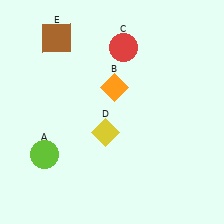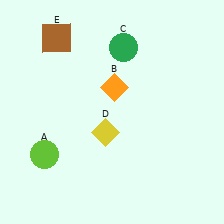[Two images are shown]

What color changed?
The circle (C) changed from red in Image 1 to green in Image 2.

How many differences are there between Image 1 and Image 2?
There is 1 difference between the two images.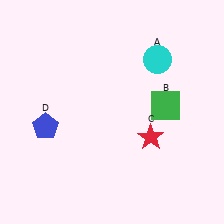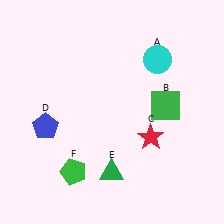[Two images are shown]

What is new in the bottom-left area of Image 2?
A green pentagon (F) was added in the bottom-left area of Image 2.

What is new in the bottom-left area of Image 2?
A green triangle (E) was added in the bottom-left area of Image 2.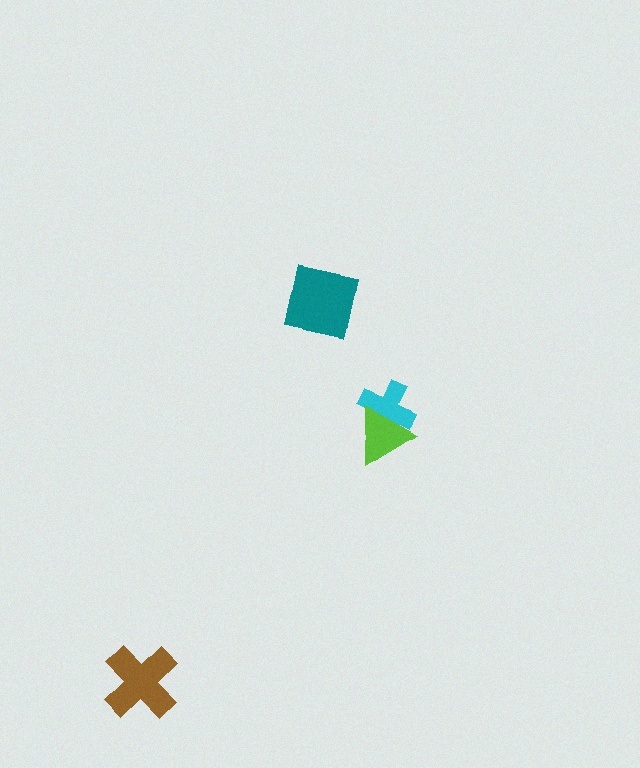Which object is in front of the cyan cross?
The lime triangle is in front of the cyan cross.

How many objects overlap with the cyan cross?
1 object overlaps with the cyan cross.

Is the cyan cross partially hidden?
Yes, it is partially covered by another shape.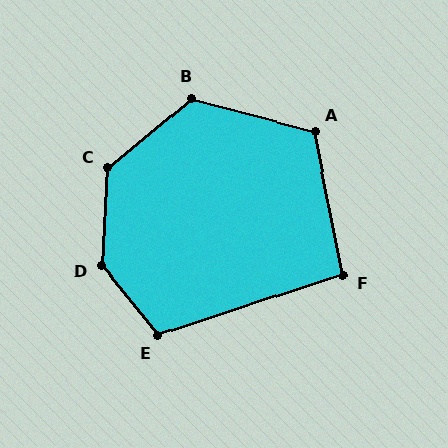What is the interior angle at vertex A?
Approximately 116 degrees (obtuse).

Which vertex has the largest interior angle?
D, at approximately 138 degrees.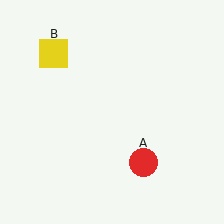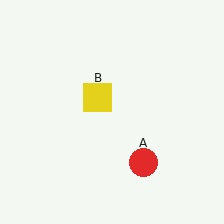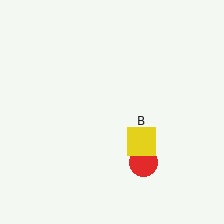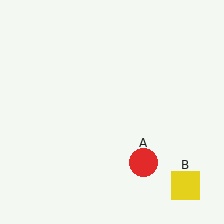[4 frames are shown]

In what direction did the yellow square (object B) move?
The yellow square (object B) moved down and to the right.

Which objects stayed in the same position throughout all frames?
Red circle (object A) remained stationary.